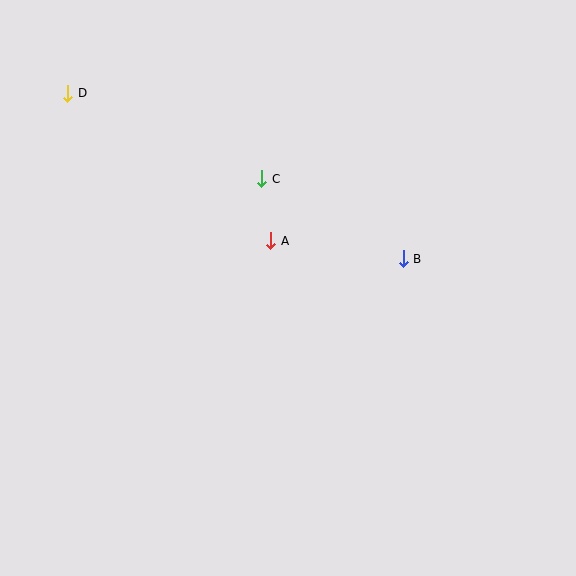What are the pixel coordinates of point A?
Point A is at (271, 241).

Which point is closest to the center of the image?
Point A at (271, 241) is closest to the center.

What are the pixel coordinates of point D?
Point D is at (68, 93).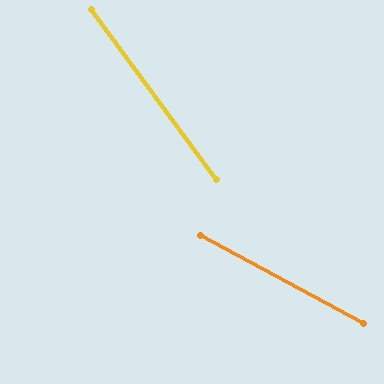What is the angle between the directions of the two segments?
Approximately 25 degrees.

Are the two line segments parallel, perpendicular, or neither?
Neither parallel nor perpendicular — they differ by about 25°.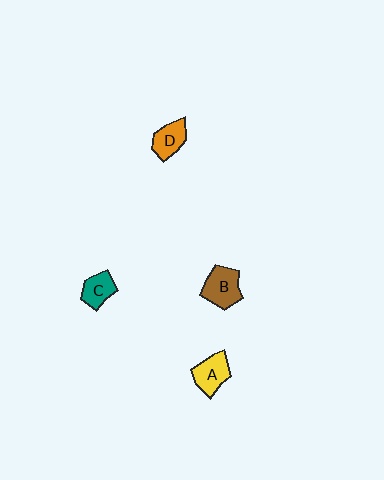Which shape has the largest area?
Shape B (brown).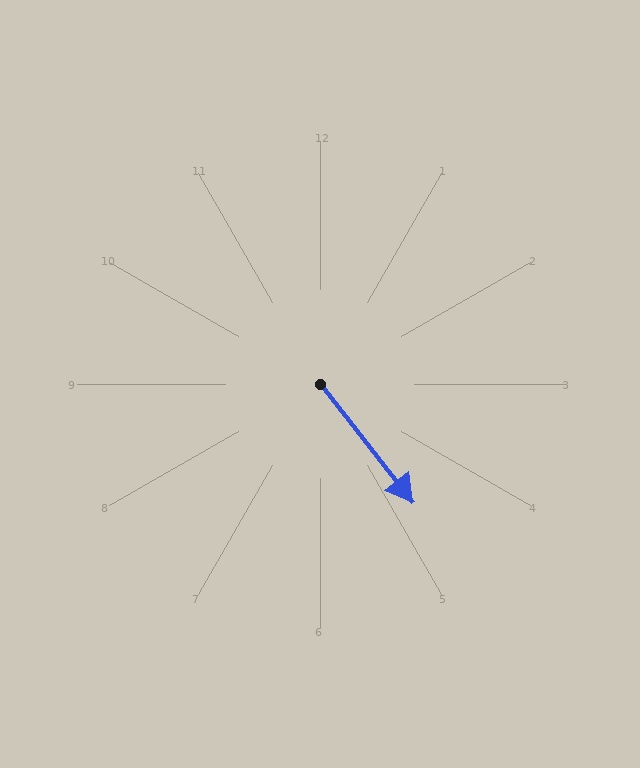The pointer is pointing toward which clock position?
Roughly 5 o'clock.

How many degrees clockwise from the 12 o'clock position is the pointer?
Approximately 142 degrees.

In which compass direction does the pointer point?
Southeast.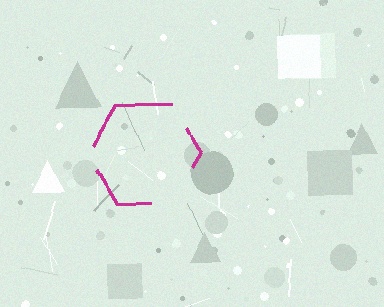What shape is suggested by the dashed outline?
The dashed outline suggests a hexagon.